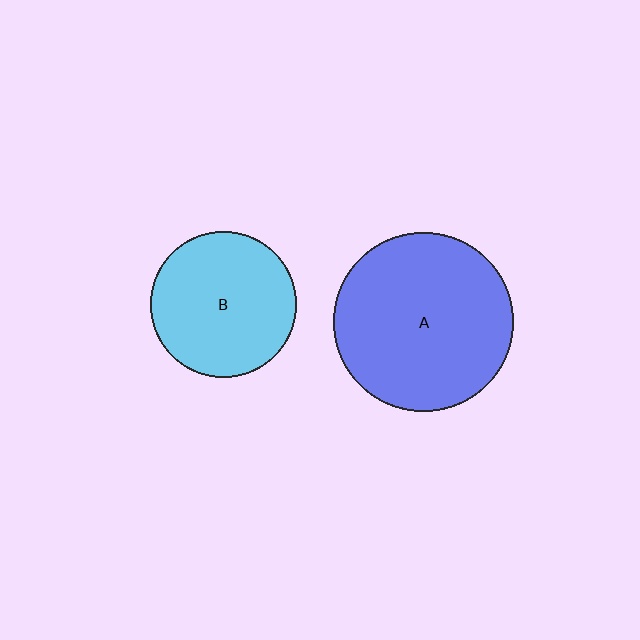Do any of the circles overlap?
No, none of the circles overlap.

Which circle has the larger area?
Circle A (blue).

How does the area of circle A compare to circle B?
Approximately 1.5 times.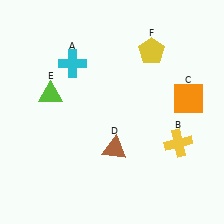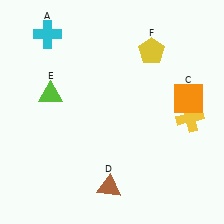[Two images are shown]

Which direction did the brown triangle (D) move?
The brown triangle (D) moved down.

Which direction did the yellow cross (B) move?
The yellow cross (B) moved up.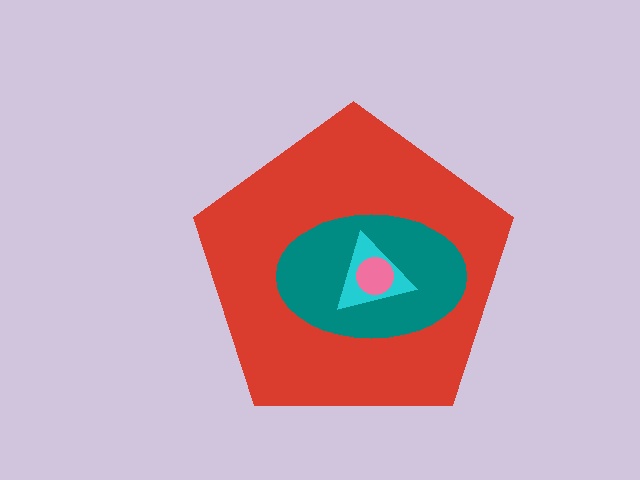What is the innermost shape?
The pink circle.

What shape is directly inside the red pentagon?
The teal ellipse.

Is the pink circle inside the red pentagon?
Yes.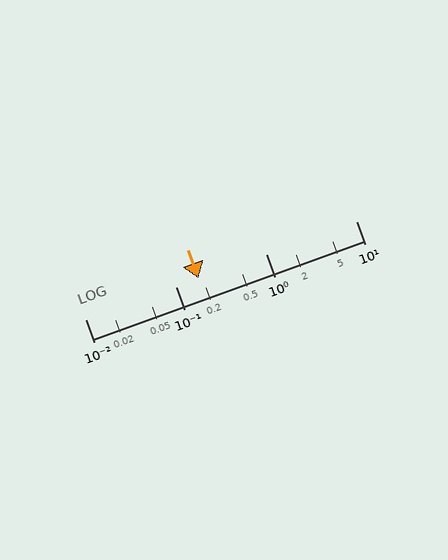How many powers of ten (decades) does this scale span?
The scale spans 3 decades, from 0.01 to 10.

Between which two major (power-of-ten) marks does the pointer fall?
The pointer is between 0.1 and 1.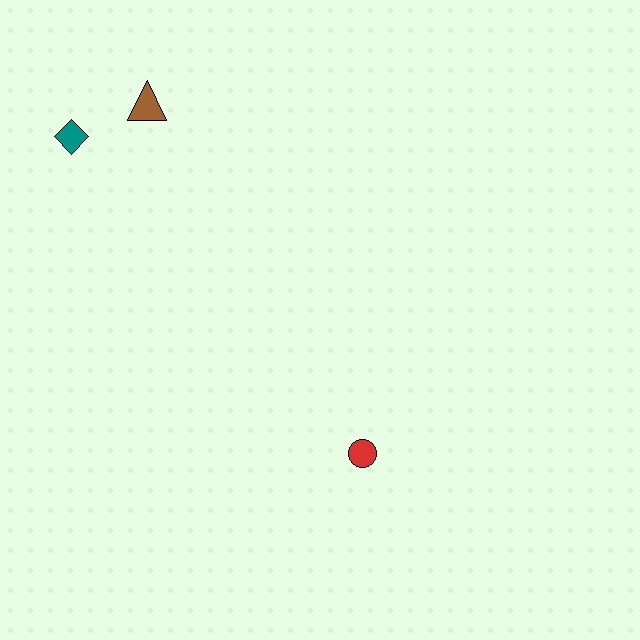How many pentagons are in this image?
There are no pentagons.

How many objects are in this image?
There are 3 objects.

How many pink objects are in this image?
There are no pink objects.